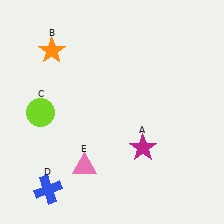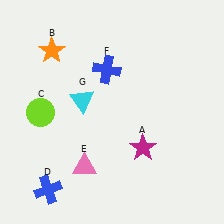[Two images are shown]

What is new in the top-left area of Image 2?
A cyan triangle (G) was added in the top-left area of Image 2.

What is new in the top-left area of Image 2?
A blue cross (F) was added in the top-left area of Image 2.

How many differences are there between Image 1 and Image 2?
There are 2 differences between the two images.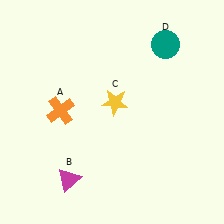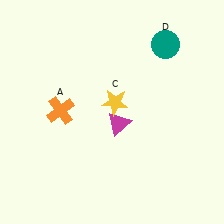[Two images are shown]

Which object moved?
The magenta triangle (B) moved up.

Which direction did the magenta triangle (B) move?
The magenta triangle (B) moved up.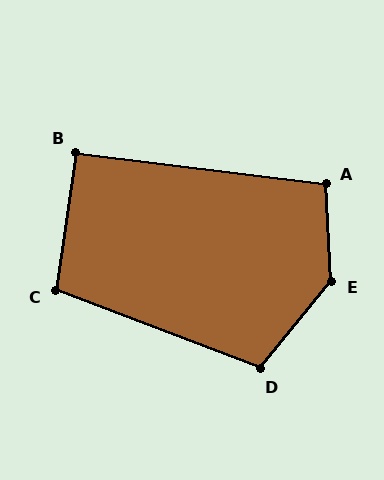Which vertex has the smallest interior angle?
B, at approximately 91 degrees.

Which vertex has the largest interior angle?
E, at approximately 138 degrees.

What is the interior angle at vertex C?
Approximately 102 degrees (obtuse).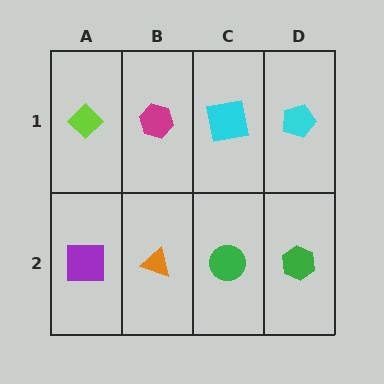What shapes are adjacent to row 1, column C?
A green circle (row 2, column C), a magenta hexagon (row 1, column B), a cyan pentagon (row 1, column D).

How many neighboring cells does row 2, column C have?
3.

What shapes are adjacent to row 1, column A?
A purple square (row 2, column A), a magenta hexagon (row 1, column B).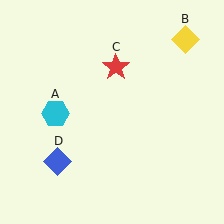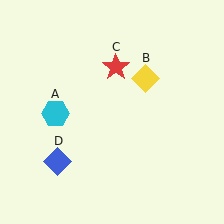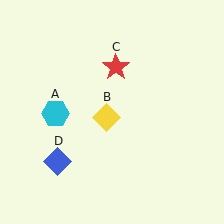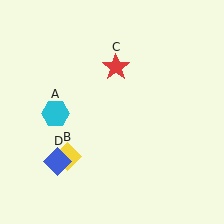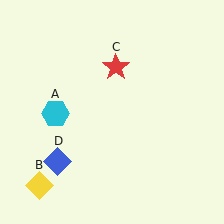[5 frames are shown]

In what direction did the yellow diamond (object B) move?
The yellow diamond (object B) moved down and to the left.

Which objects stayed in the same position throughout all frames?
Cyan hexagon (object A) and red star (object C) and blue diamond (object D) remained stationary.